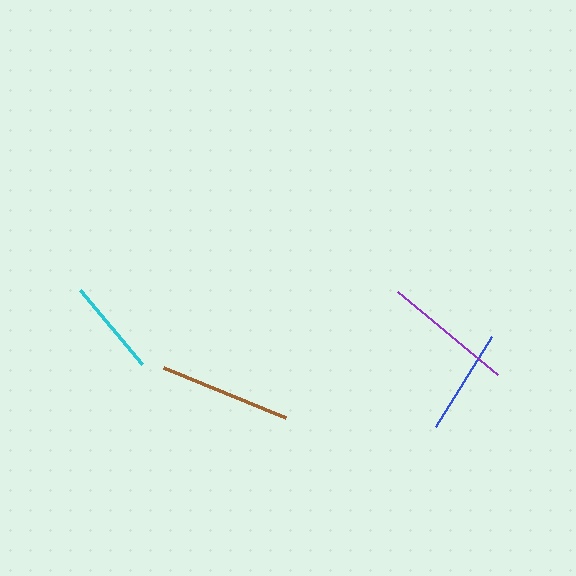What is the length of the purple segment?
The purple segment is approximately 130 pixels long.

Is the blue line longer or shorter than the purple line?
The purple line is longer than the blue line.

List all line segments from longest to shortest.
From longest to shortest: brown, purple, blue, cyan.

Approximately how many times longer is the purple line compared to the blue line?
The purple line is approximately 1.2 times the length of the blue line.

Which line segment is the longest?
The brown line is the longest at approximately 132 pixels.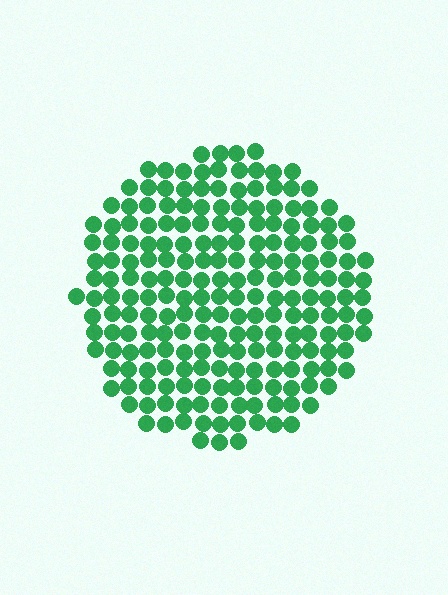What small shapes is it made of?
It is made of small circles.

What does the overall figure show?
The overall figure shows a circle.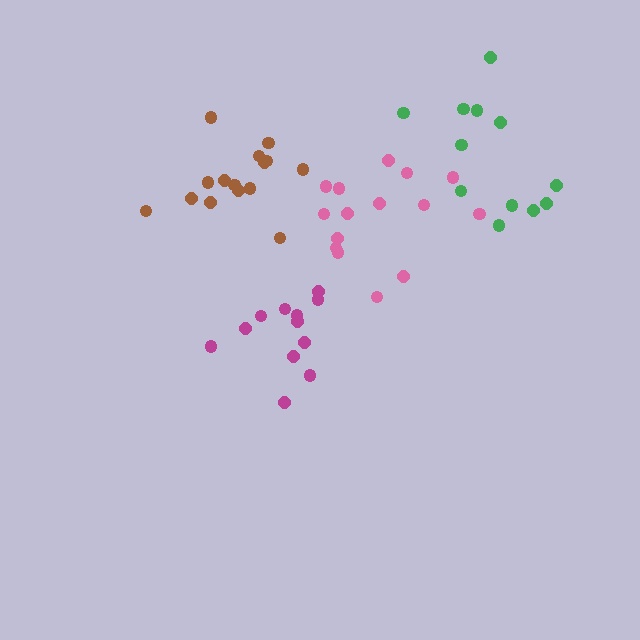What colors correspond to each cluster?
The clusters are colored: green, pink, brown, magenta.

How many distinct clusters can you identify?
There are 4 distinct clusters.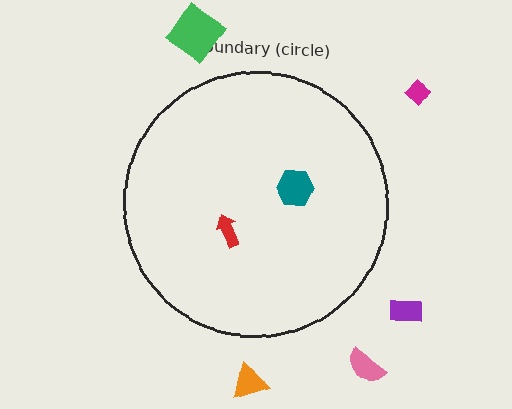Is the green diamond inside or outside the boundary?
Outside.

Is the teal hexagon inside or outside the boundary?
Inside.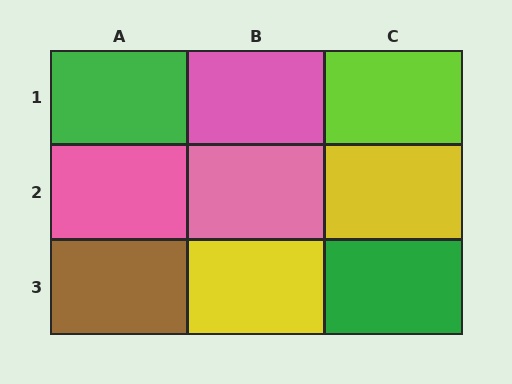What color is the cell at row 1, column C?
Lime.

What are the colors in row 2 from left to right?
Pink, pink, yellow.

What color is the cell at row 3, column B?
Yellow.